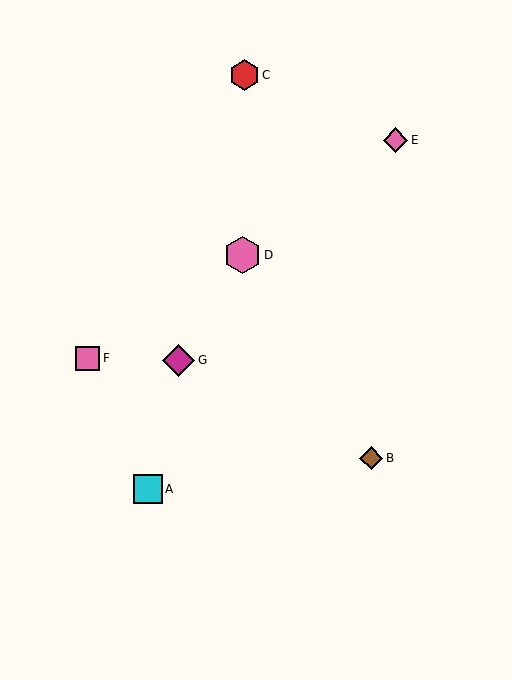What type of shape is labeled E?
Shape E is a pink diamond.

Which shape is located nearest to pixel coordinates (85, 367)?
The pink square (labeled F) at (87, 358) is nearest to that location.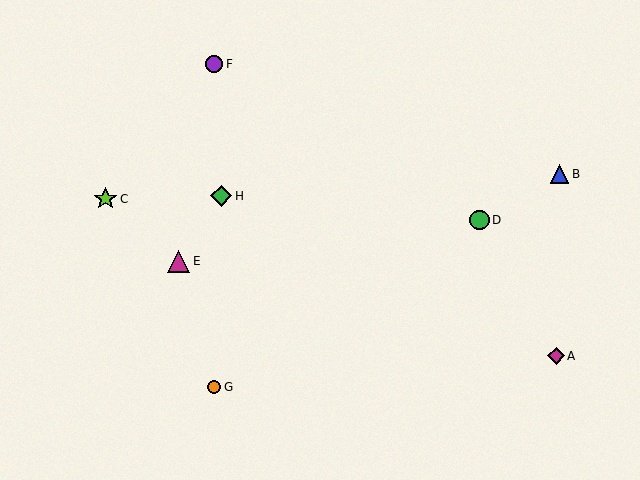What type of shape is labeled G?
Shape G is an orange circle.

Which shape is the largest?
The lime star (labeled C) is the largest.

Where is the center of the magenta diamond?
The center of the magenta diamond is at (556, 356).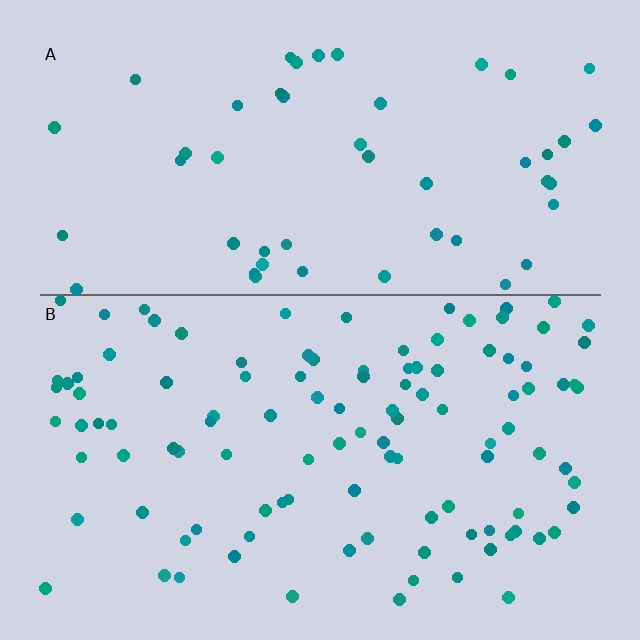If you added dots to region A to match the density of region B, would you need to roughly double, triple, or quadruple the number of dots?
Approximately double.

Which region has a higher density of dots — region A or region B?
B (the bottom).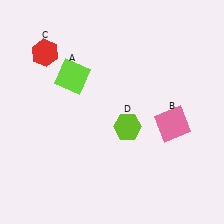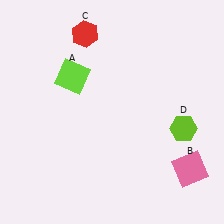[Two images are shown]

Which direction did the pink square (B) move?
The pink square (B) moved down.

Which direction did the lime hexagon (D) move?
The lime hexagon (D) moved right.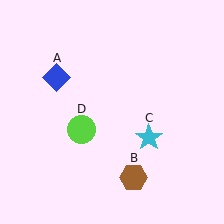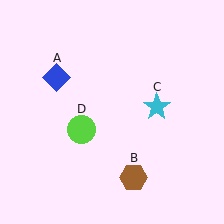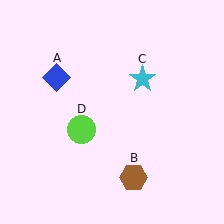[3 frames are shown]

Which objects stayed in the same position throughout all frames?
Blue diamond (object A) and brown hexagon (object B) and lime circle (object D) remained stationary.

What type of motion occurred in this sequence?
The cyan star (object C) rotated counterclockwise around the center of the scene.